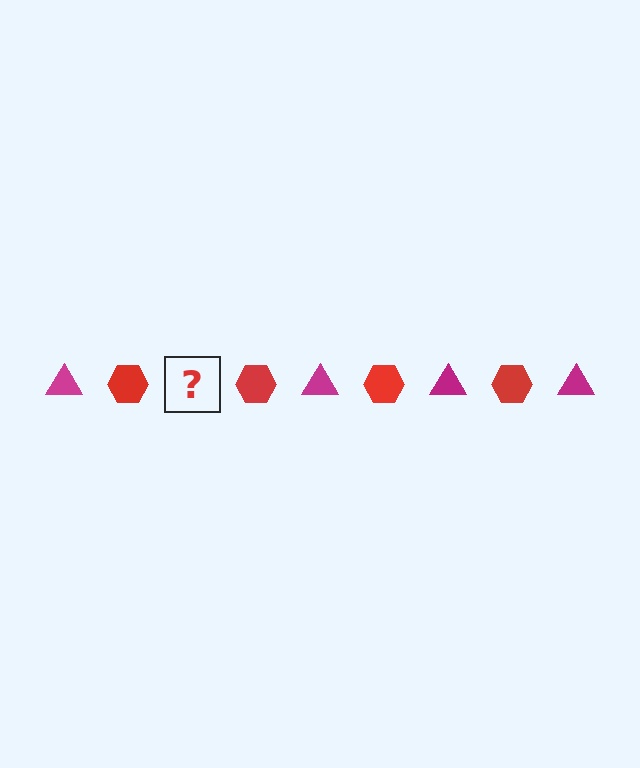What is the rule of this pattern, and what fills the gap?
The rule is that the pattern alternates between magenta triangle and red hexagon. The gap should be filled with a magenta triangle.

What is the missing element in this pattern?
The missing element is a magenta triangle.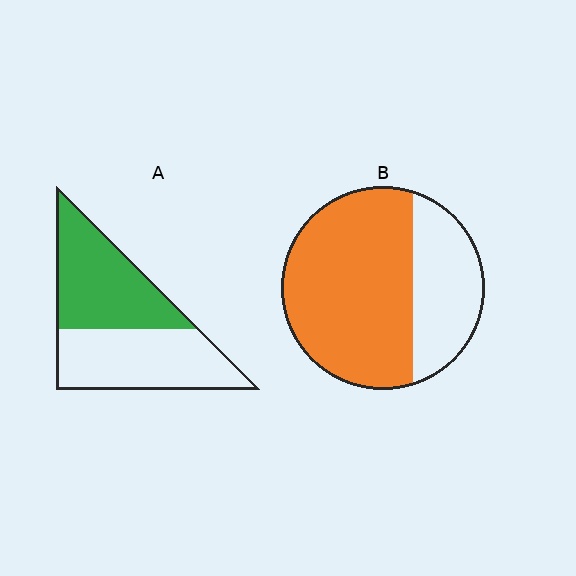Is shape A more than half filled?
Roughly half.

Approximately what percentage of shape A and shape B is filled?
A is approximately 50% and B is approximately 70%.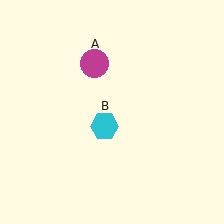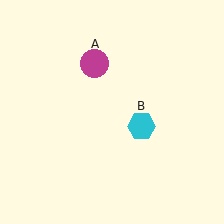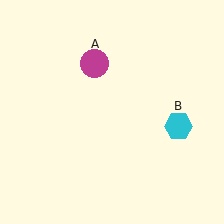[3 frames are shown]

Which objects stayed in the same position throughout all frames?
Magenta circle (object A) remained stationary.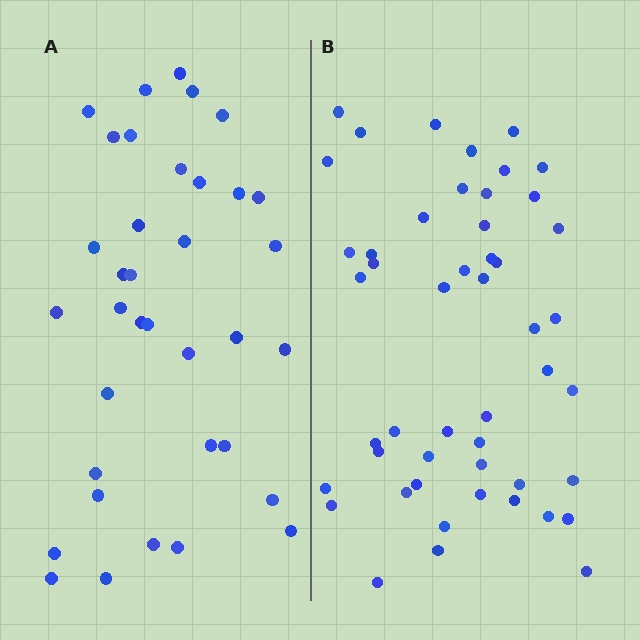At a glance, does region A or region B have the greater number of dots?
Region B (the right region) has more dots.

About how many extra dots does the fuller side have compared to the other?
Region B has approximately 15 more dots than region A.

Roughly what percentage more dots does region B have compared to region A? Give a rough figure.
About 35% more.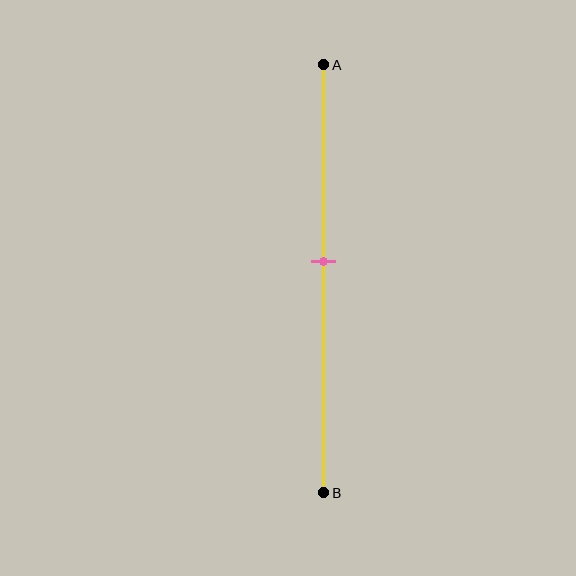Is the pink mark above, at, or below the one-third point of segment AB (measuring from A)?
The pink mark is below the one-third point of segment AB.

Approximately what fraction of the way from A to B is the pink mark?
The pink mark is approximately 45% of the way from A to B.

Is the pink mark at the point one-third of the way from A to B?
No, the mark is at about 45% from A, not at the 33% one-third point.